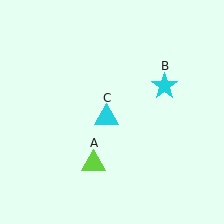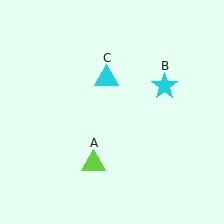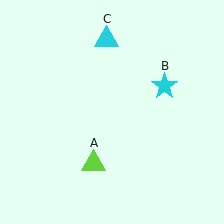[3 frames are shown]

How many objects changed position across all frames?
1 object changed position: cyan triangle (object C).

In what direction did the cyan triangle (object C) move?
The cyan triangle (object C) moved up.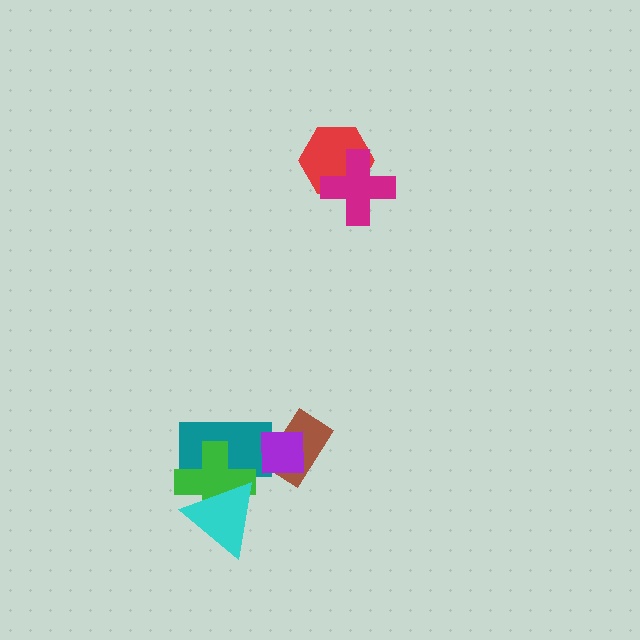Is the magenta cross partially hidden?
No, no other shape covers it.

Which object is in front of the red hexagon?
The magenta cross is in front of the red hexagon.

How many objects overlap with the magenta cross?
1 object overlaps with the magenta cross.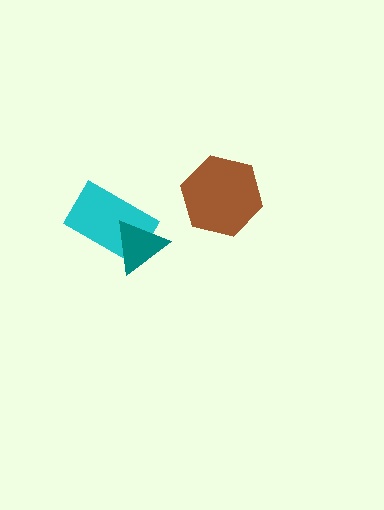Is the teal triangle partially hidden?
No, no other shape covers it.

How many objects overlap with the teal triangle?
1 object overlaps with the teal triangle.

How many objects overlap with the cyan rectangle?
1 object overlaps with the cyan rectangle.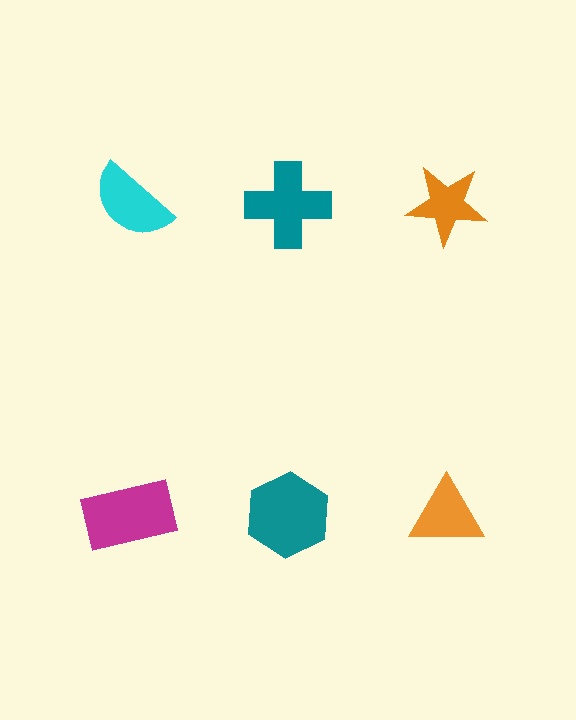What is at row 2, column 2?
A teal hexagon.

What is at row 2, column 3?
An orange triangle.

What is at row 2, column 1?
A magenta rectangle.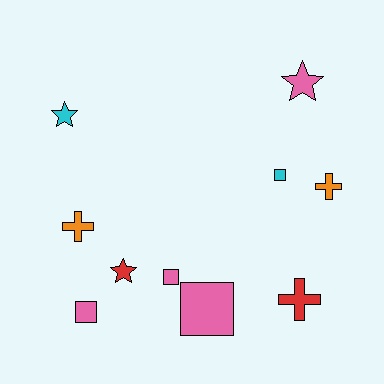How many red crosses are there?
There is 1 red cross.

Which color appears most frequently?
Pink, with 4 objects.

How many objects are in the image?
There are 10 objects.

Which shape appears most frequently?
Square, with 4 objects.